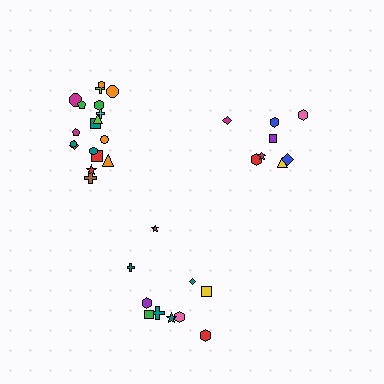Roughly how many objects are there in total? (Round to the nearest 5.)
Roughly 35 objects in total.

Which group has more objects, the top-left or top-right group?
The top-left group.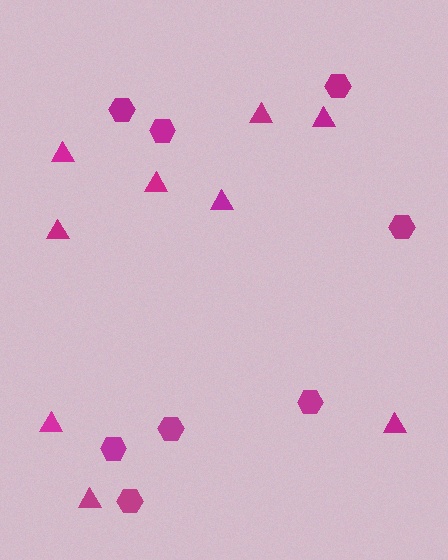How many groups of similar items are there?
There are 2 groups: one group of triangles (9) and one group of hexagons (8).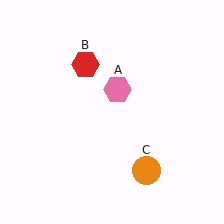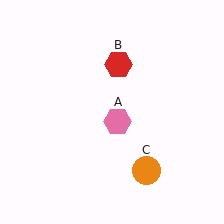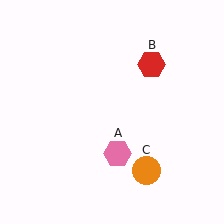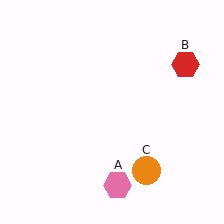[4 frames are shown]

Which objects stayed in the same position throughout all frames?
Orange circle (object C) remained stationary.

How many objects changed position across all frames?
2 objects changed position: pink hexagon (object A), red hexagon (object B).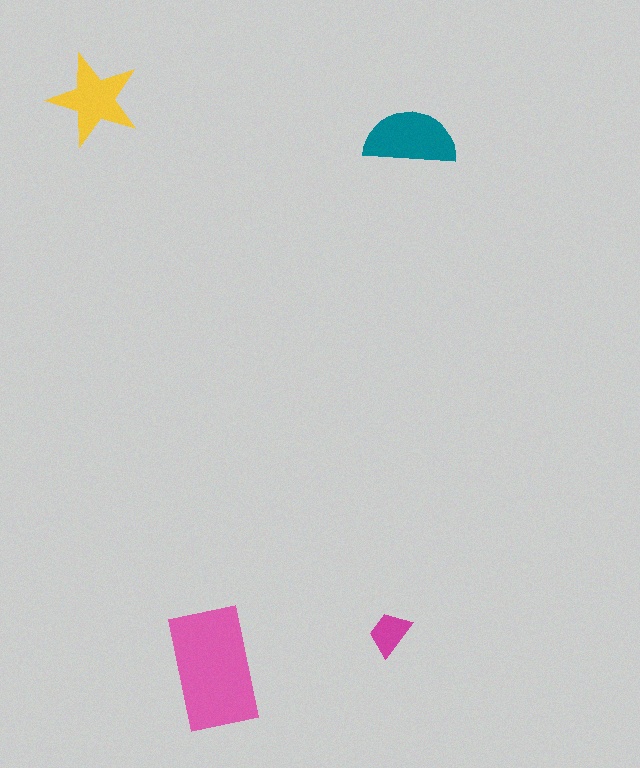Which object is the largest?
The pink rectangle.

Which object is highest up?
The yellow star is topmost.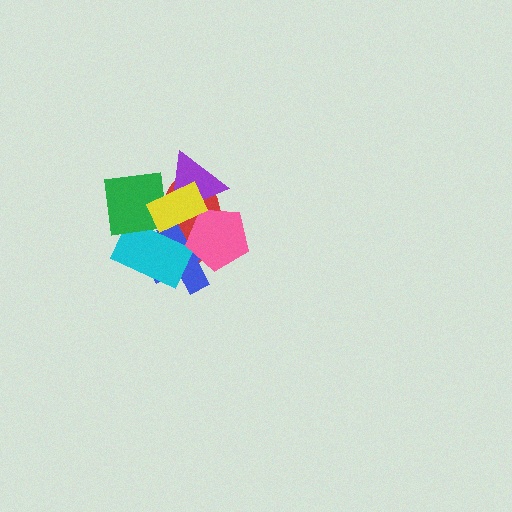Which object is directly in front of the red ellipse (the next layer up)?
The blue cross is directly in front of the red ellipse.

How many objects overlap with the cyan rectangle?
4 objects overlap with the cyan rectangle.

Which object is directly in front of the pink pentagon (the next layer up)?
The purple triangle is directly in front of the pink pentagon.